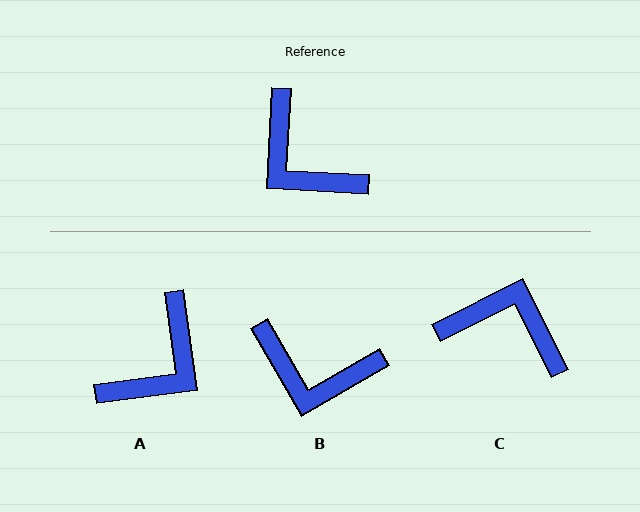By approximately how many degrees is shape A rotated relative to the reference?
Approximately 100 degrees counter-clockwise.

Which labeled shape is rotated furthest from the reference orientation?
C, about 150 degrees away.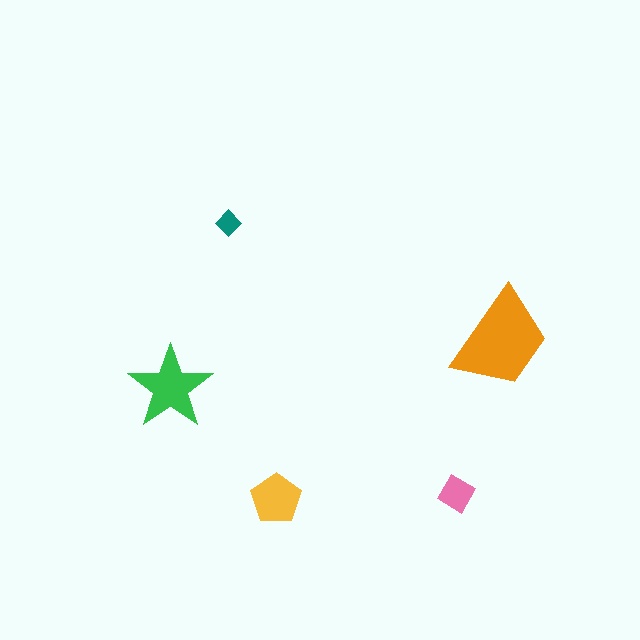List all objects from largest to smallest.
The orange trapezoid, the green star, the yellow pentagon, the pink diamond, the teal diamond.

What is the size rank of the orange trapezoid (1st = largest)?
1st.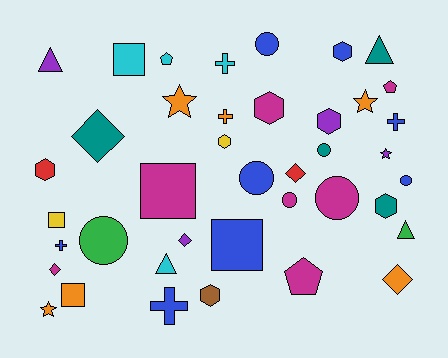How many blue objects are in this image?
There are 8 blue objects.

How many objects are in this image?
There are 40 objects.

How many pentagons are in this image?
There are 3 pentagons.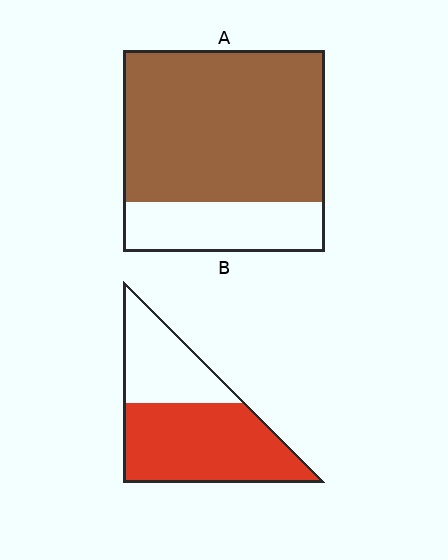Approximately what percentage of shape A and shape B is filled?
A is approximately 75% and B is approximately 65%.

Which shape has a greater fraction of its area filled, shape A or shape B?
Shape A.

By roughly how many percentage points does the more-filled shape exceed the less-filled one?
By roughly 10 percentage points (A over B).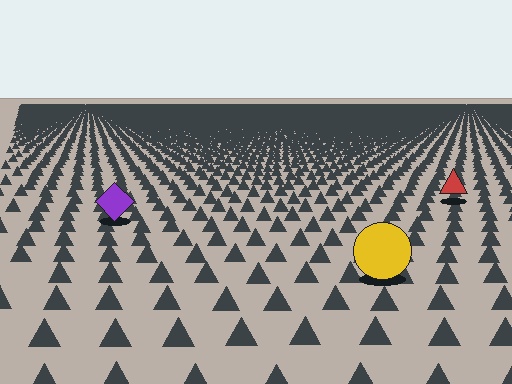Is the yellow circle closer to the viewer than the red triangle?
Yes. The yellow circle is closer — you can tell from the texture gradient: the ground texture is coarser near it.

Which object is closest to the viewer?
The yellow circle is closest. The texture marks near it are larger and more spread out.